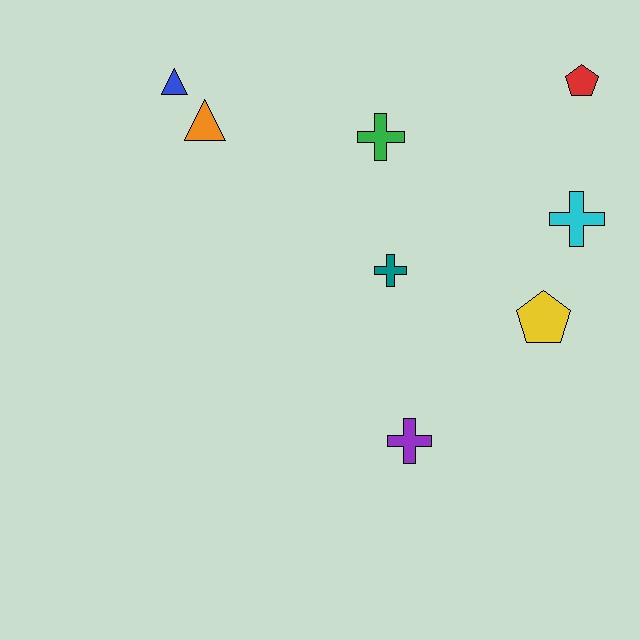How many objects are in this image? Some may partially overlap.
There are 8 objects.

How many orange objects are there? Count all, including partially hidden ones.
There is 1 orange object.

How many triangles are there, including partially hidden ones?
There are 2 triangles.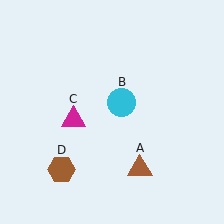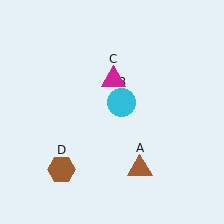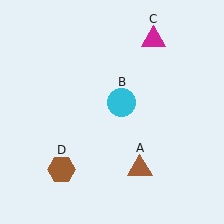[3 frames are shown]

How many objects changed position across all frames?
1 object changed position: magenta triangle (object C).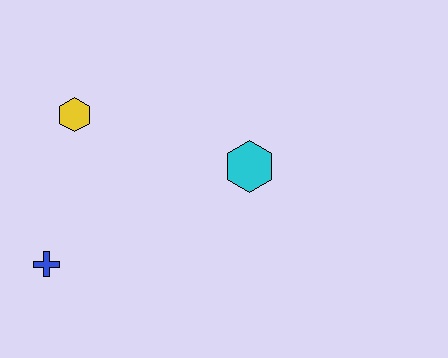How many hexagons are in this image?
There are 2 hexagons.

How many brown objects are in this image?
There are no brown objects.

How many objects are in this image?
There are 3 objects.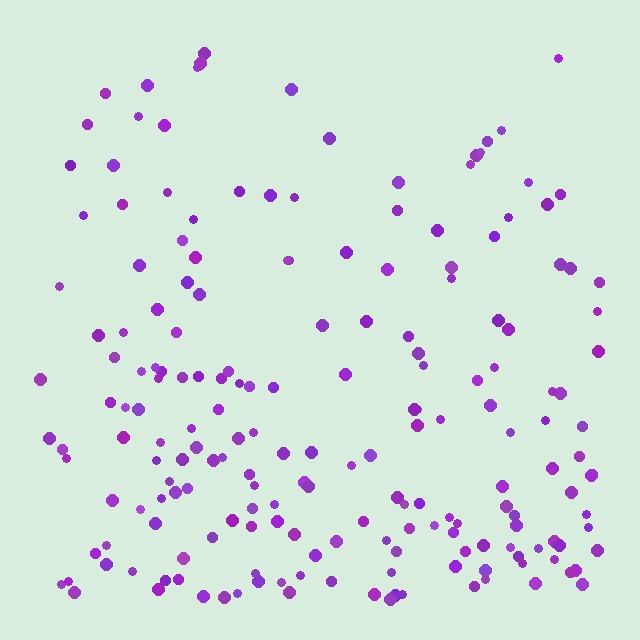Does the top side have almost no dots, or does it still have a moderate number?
Still a moderate number, just noticeably fewer than the bottom.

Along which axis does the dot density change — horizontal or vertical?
Vertical.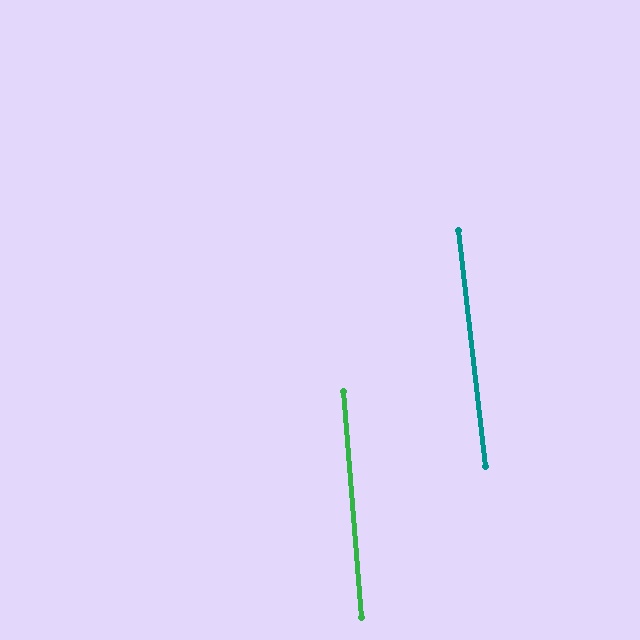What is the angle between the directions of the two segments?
Approximately 2 degrees.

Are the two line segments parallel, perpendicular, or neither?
Parallel — their directions differ by only 2.0°.